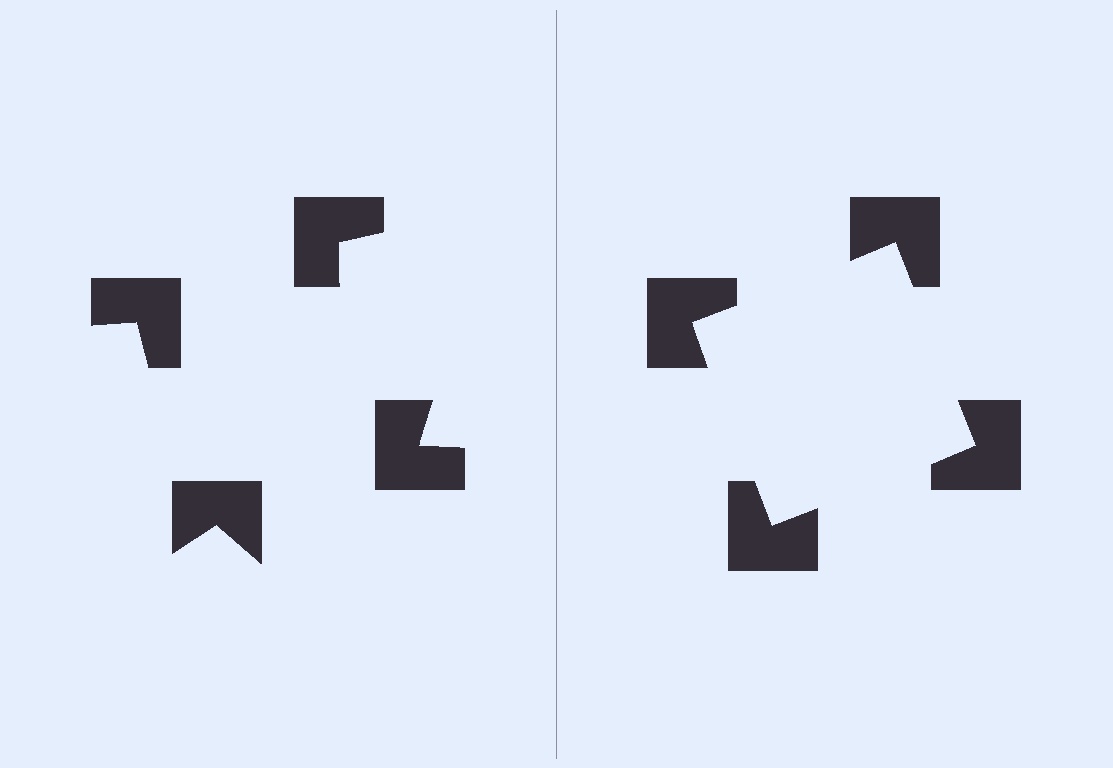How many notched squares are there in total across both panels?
8 — 4 on each side.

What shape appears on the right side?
An illusory square.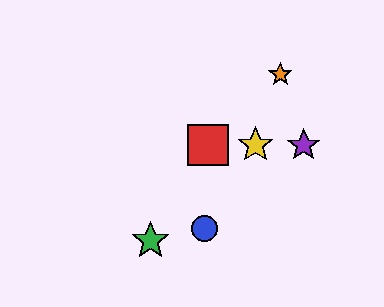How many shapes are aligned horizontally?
3 shapes (the red square, the yellow star, the purple star) are aligned horizontally.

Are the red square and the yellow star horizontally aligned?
Yes, both are at y≈145.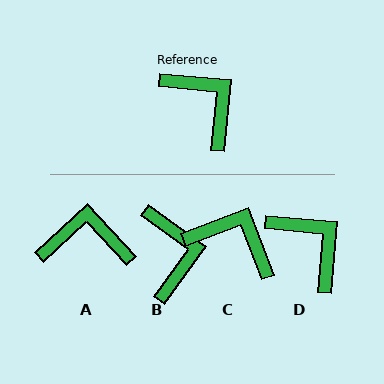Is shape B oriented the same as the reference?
No, it is off by about 30 degrees.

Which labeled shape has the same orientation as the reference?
D.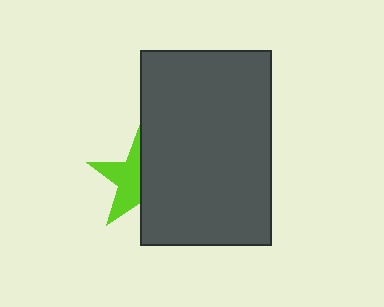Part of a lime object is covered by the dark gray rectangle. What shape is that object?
It is a star.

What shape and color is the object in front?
The object in front is a dark gray rectangle.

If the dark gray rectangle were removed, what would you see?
You would see the complete lime star.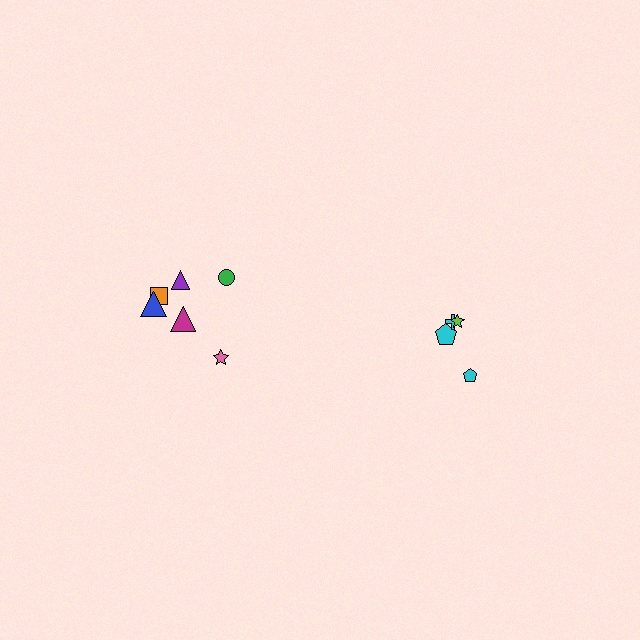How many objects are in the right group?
There are 4 objects.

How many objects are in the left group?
There are 6 objects.